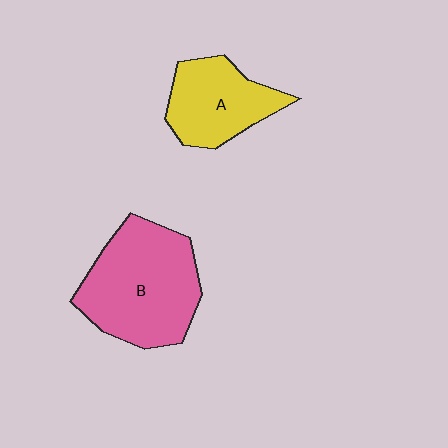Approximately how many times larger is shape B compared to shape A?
Approximately 1.6 times.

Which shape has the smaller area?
Shape A (yellow).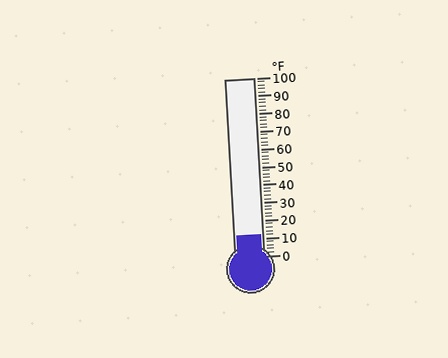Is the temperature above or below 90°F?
The temperature is below 90°F.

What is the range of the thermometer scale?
The thermometer scale ranges from 0°F to 100°F.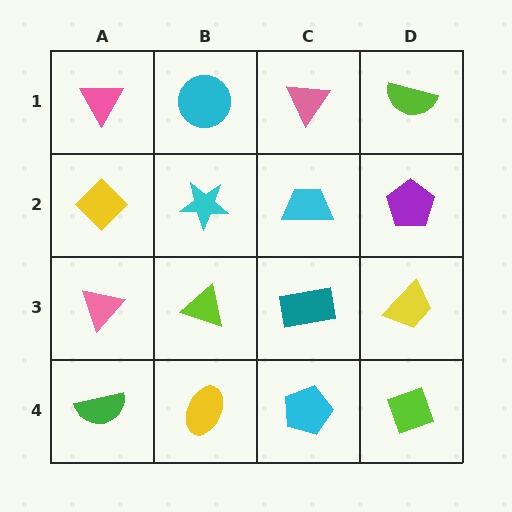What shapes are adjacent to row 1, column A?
A yellow diamond (row 2, column A), a cyan circle (row 1, column B).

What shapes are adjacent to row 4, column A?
A pink triangle (row 3, column A), a yellow ellipse (row 4, column B).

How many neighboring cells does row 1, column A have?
2.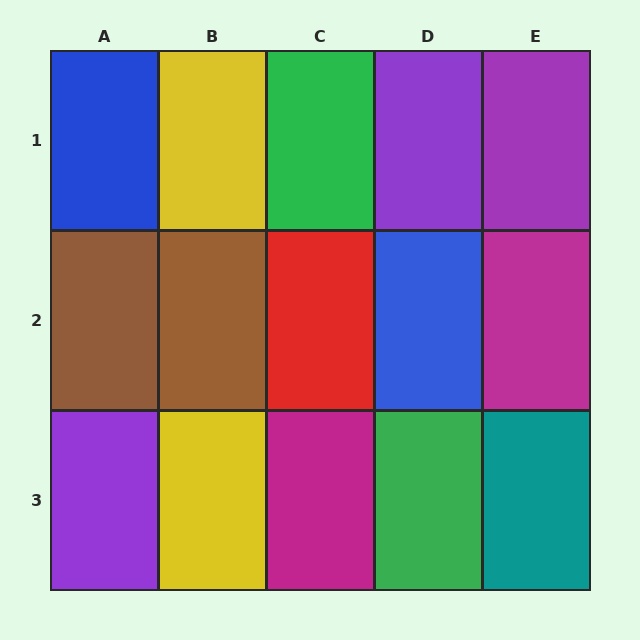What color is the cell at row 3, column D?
Green.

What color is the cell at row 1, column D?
Purple.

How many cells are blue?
2 cells are blue.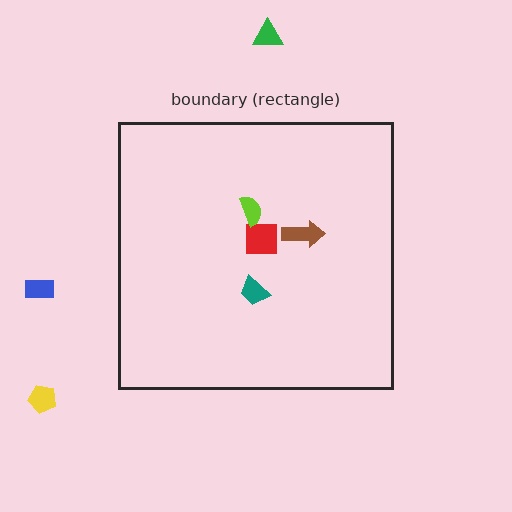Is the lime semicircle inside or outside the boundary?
Inside.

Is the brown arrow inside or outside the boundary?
Inside.